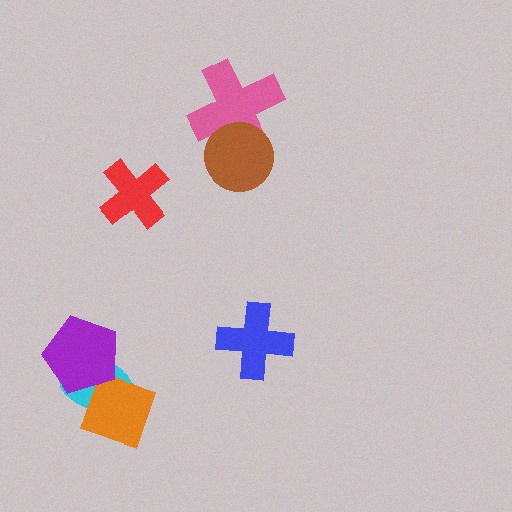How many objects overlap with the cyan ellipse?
2 objects overlap with the cyan ellipse.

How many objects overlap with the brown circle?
1 object overlaps with the brown circle.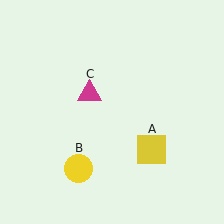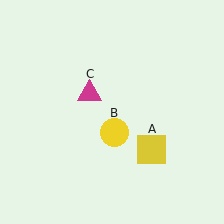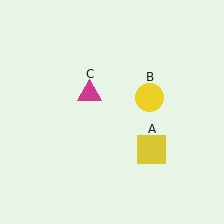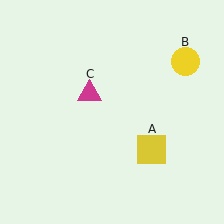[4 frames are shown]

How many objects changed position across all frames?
1 object changed position: yellow circle (object B).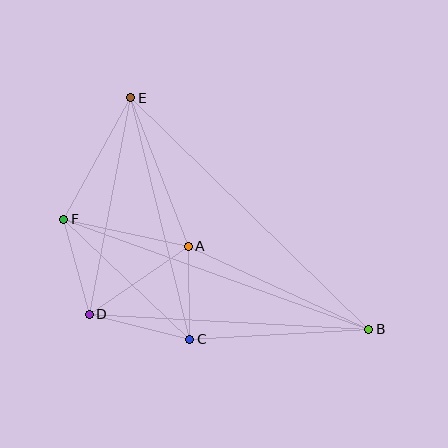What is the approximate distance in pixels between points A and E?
The distance between A and E is approximately 159 pixels.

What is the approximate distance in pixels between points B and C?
The distance between B and C is approximately 179 pixels.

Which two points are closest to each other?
Points A and C are closest to each other.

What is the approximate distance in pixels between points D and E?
The distance between D and E is approximately 220 pixels.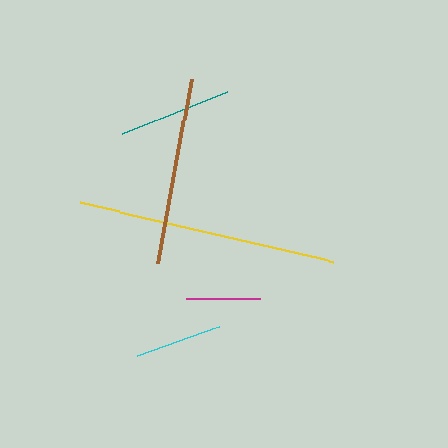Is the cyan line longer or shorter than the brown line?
The brown line is longer than the cyan line.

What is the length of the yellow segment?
The yellow segment is approximately 259 pixels long.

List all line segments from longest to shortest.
From longest to shortest: yellow, brown, teal, cyan, magenta.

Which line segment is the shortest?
The magenta line is the shortest at approximately 74 pixels.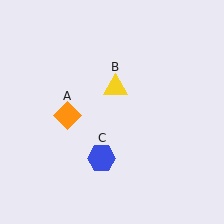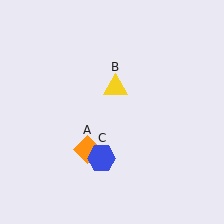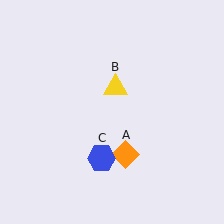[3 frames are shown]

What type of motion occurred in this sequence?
The orange diamond (object A) rotated counterclockwise around the center of the scene.